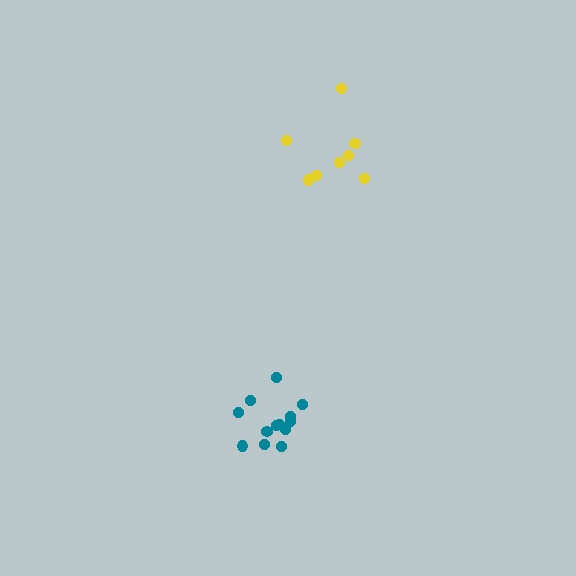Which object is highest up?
The yellow cluster is topmost.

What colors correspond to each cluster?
The clusters are colored: yellow, teal.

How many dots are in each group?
Group 1: 8 dots, Group 2: 13 dots (21 total).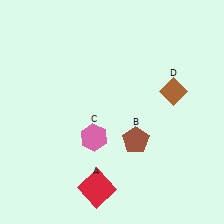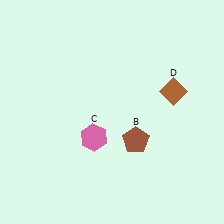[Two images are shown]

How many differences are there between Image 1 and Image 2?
There is 1 difference between the two images.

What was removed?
The red square (A) was removed in Image 2.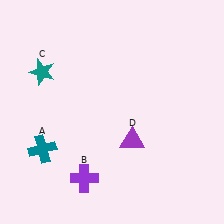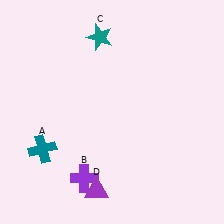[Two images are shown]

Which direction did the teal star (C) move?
The teal star (C) moved right.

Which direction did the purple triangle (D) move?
The purple triangle (D) moved down.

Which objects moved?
The objects that moved are: the teal star (C), the purple triangle (D).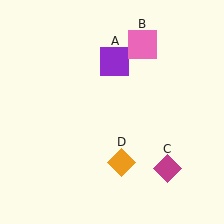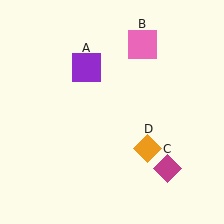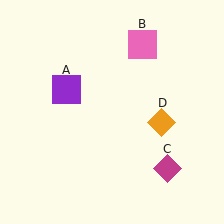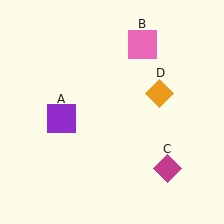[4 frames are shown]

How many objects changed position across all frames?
2 objects changed position: purple square (object A), orange diamond (object D).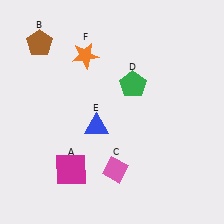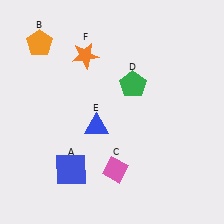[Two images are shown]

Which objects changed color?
A changed from magenta to blue. B changed from brown to orange.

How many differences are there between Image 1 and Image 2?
There are 2 differences between the two images.